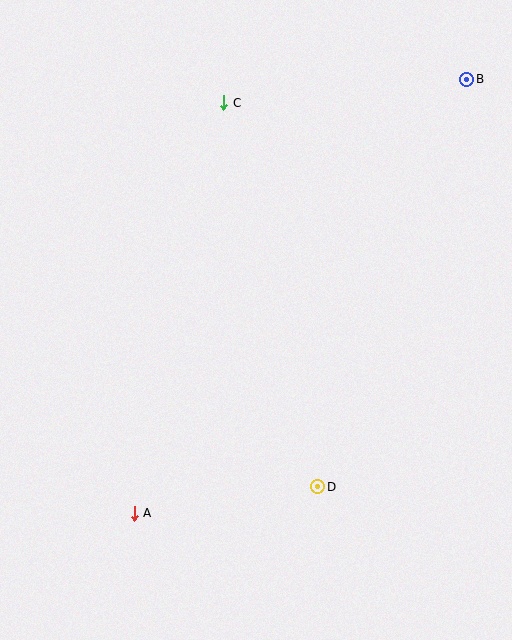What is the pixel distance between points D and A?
The distance between D and A is 185 pixels.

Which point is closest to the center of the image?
Point D at (318, 487) is closest to the center.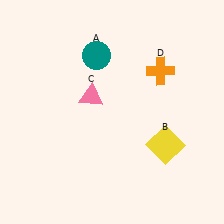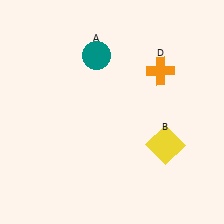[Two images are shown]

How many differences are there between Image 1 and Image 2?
There is 1 difference between the two images.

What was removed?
The pink triangle (C) was removed in Image 2.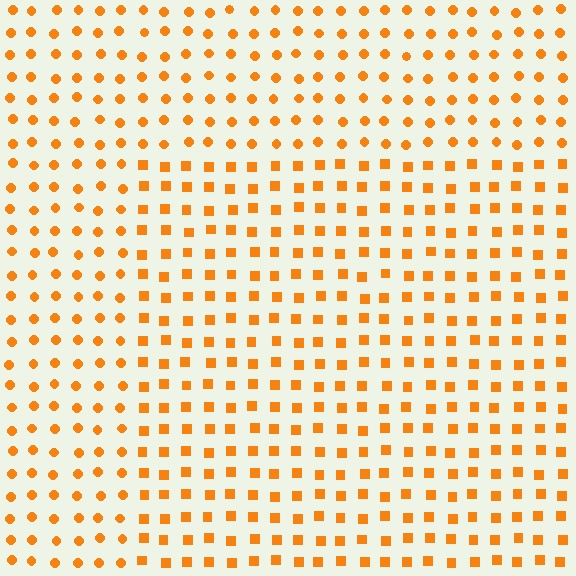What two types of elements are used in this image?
The image uses squares inside the rectangle region and circles outside it.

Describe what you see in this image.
The image is filled with small orange elements arranged in a uniform grid. A rectangle-shaped region contains squares, while the surrounding area contains circles. The boundary is defined purely by the change in element shape.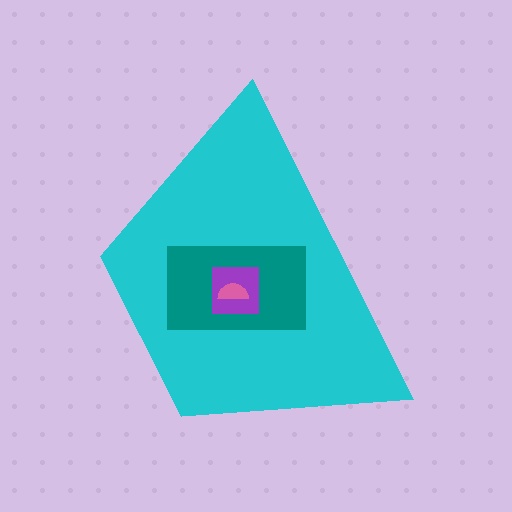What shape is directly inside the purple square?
The pink semicircle.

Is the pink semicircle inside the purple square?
Yes.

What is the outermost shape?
The cyan trapezoid.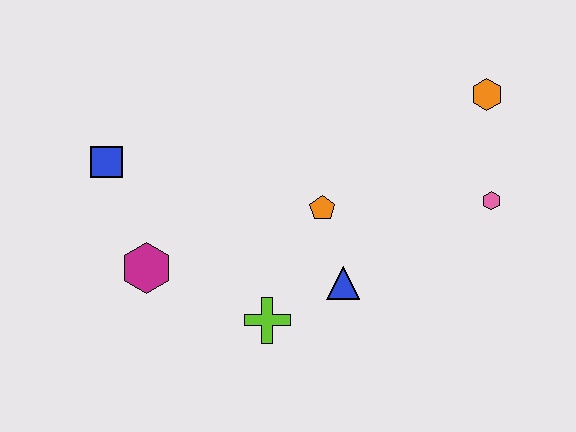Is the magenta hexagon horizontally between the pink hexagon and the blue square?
Yes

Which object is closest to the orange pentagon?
The blue triangle is closest to the orange pentagon.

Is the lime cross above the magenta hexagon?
No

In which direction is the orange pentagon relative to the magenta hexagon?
The orange pentagon is to the right of the magenta hexagon.